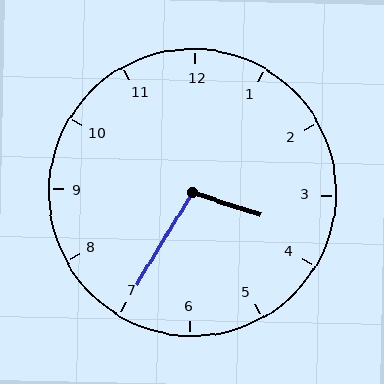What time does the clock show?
3:35.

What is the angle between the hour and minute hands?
Approximately 102 degrees.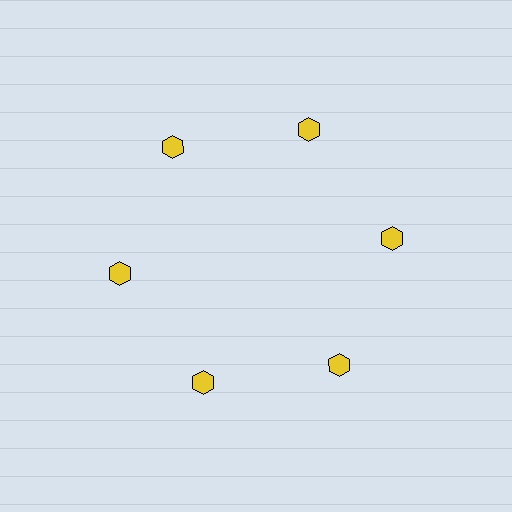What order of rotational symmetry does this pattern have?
This pattern has 6-fold rotational symmetry.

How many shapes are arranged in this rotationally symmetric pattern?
There are 6 shapes, arranged in 6 groups of 1.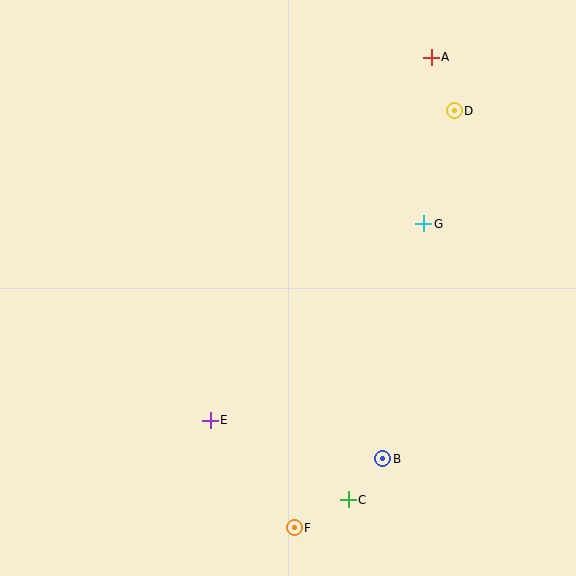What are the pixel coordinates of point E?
Point E is at (210, 420).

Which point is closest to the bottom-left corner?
Point E is closest to the bottom-left corner.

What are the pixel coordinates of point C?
Point C is at (348, 500).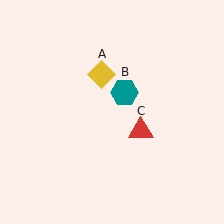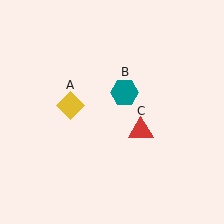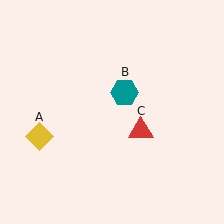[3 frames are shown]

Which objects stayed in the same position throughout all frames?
Teal hexagon (object B) and red triangle (object C) remained stationary.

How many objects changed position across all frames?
1 object changed position: yellow diamond (object A).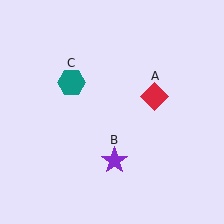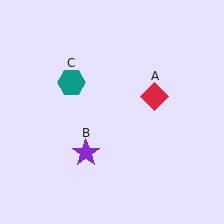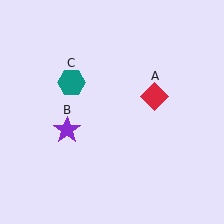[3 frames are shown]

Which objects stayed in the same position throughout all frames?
Red diamond (object A) and teal hexagon (object C) remained stationary.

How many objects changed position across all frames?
1 object changed position: purple star (object B).